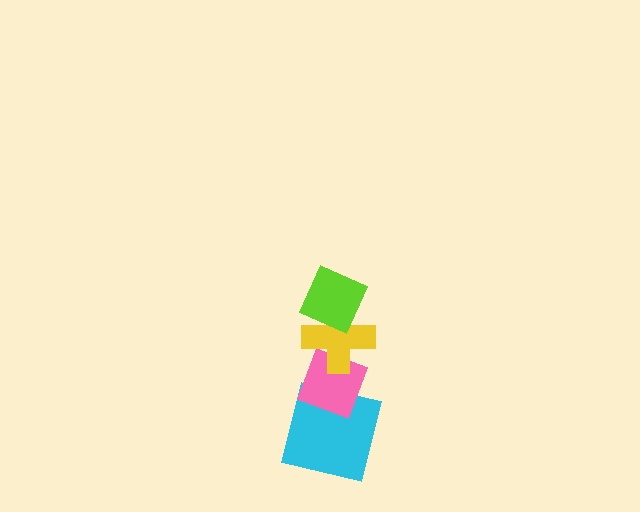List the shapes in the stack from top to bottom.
From top to bottom: the lime diamond, the yellow cross, the pink diamond, the cyan square.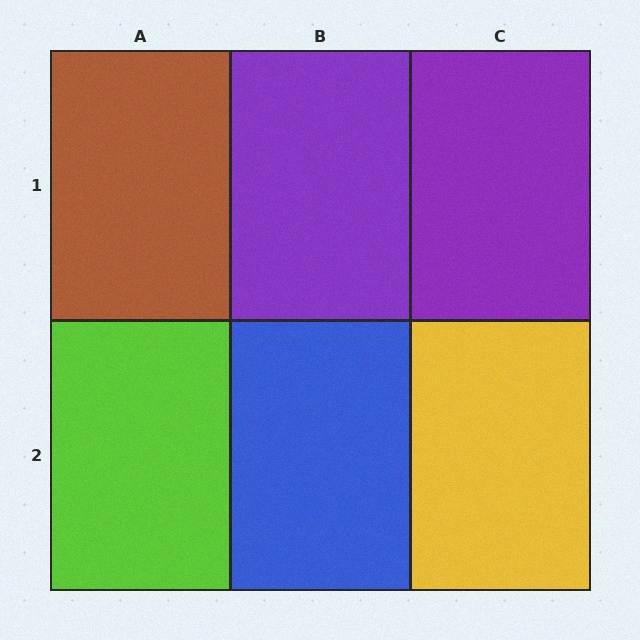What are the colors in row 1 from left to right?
Brown, purple, purple.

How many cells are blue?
1 cell is blue.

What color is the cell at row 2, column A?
Lime.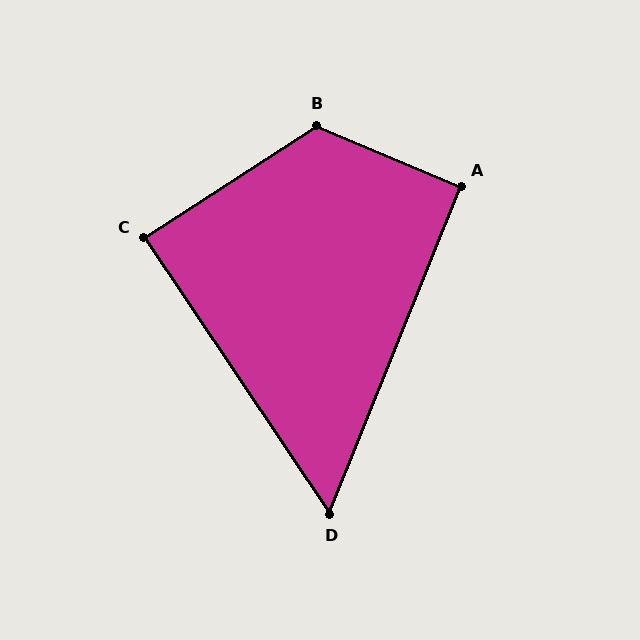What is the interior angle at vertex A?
Approximately 91 degrees (approximately right).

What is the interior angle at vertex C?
Approximately 89 degrees (approximately right).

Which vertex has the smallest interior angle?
D, at approximately 56 degrees.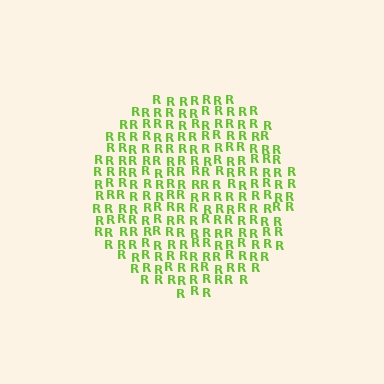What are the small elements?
The small elements are letter R's.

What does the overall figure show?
The overall figure shows a circle.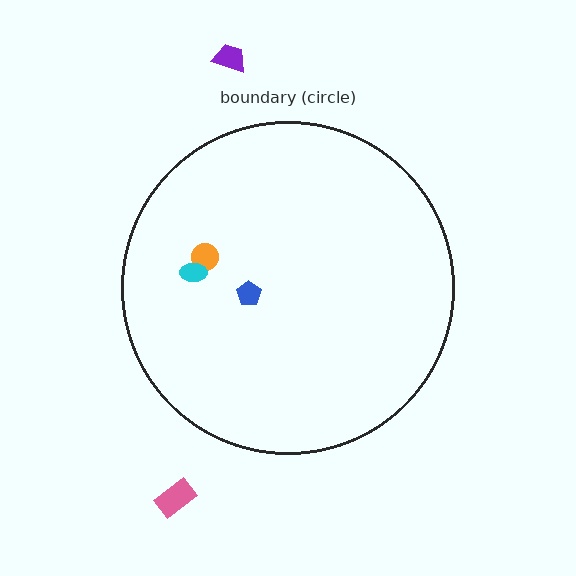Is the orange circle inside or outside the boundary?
Inside.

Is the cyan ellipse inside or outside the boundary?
Inside.